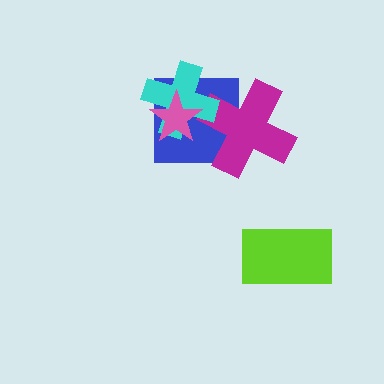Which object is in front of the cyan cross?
The pink star is in front of the cyan cross.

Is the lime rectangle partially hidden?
No, no other shape covers it.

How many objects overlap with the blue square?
3 objects overlap with the blue square.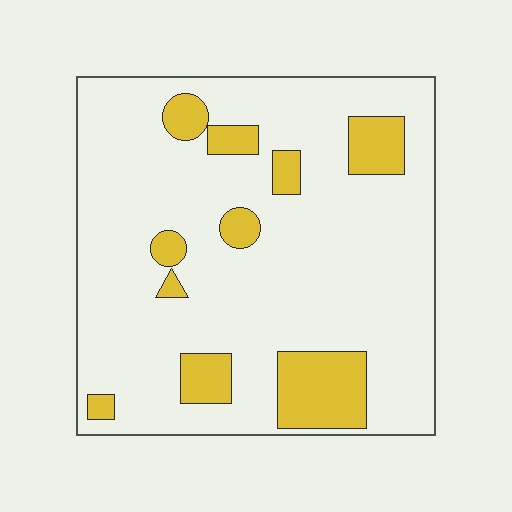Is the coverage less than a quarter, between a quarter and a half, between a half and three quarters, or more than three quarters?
Less than a quarter.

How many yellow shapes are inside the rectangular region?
10.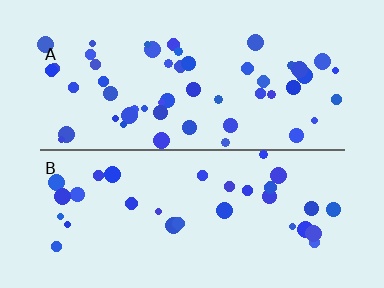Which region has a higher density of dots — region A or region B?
A (the top).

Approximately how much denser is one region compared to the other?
Approximately 1.6× — region A over region B.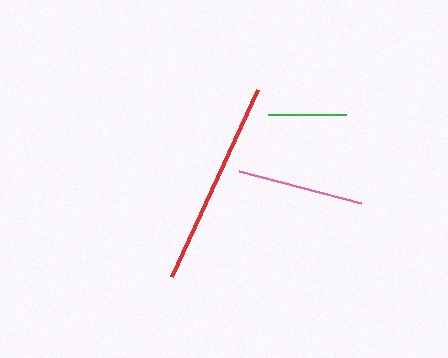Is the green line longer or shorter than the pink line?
The pink line is longer than the green line.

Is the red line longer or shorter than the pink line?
The red line is longer than the pink line.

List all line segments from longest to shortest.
From longest to shortest: red, pink, green.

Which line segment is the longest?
The red line is the longest at approximately 205 pixels.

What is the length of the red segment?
The red segment is approximately 205 pixels long.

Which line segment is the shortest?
The green line is the shortest at approximately 79 pixels.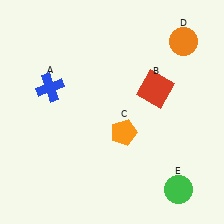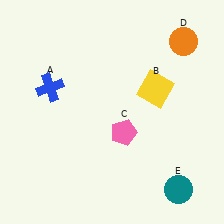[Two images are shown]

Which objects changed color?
B changed from red to yellow. C changed from orange to pink. E changed from green to teal.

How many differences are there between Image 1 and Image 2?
There are 3 differences between the two images.